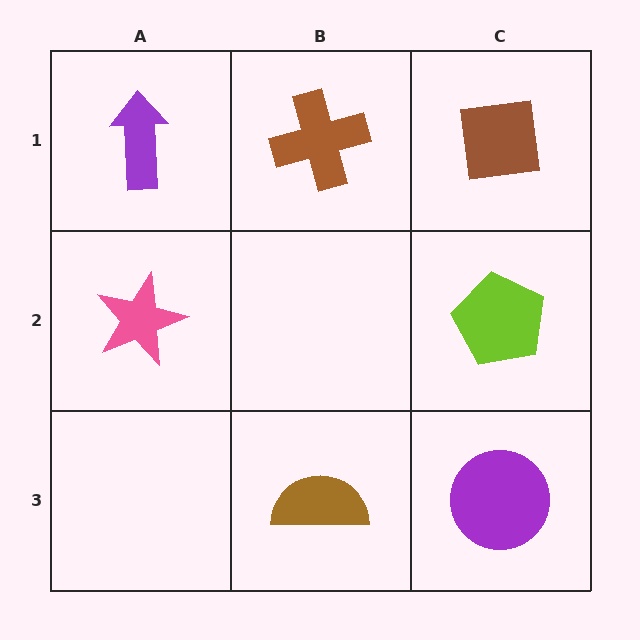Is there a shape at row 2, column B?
No, that cell is empty.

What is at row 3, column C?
A purple circle.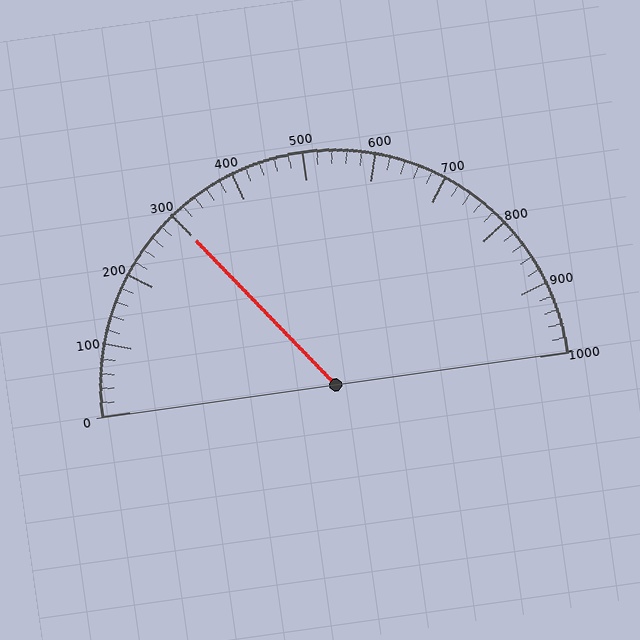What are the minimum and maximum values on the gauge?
The gauge ranges from 0 to 1000.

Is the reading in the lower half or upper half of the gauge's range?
The reading is in the lower half of the range (0 to 1000).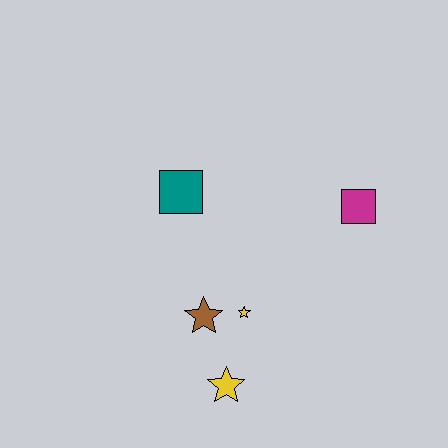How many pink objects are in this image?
There are no pink objects.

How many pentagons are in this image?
There are no pentagons.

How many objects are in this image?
There are 5 objects.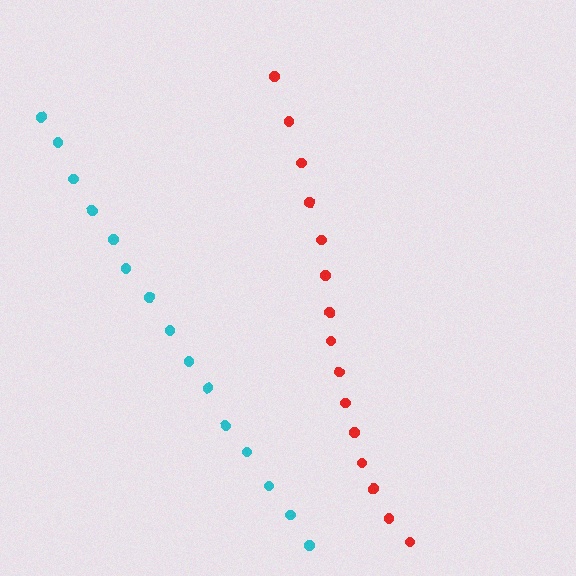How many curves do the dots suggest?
There are 2 distinct paths.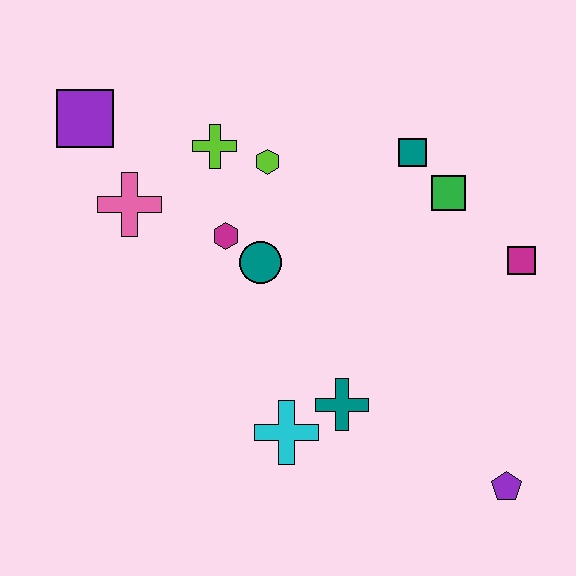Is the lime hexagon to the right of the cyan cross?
No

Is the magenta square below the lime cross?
Yes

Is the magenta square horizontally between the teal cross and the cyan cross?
No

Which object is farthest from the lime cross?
The purple pentagon is farthest from the lime cross.